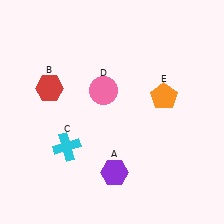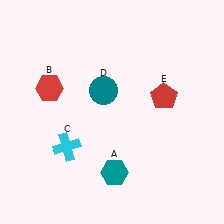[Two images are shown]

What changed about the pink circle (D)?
In Image 1, D is pink. In Image 2, it changed to teal.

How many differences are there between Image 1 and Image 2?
There are 3 differences between the two images.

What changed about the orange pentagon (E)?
In Image 1, E is orange. In Image 2, it changed to red.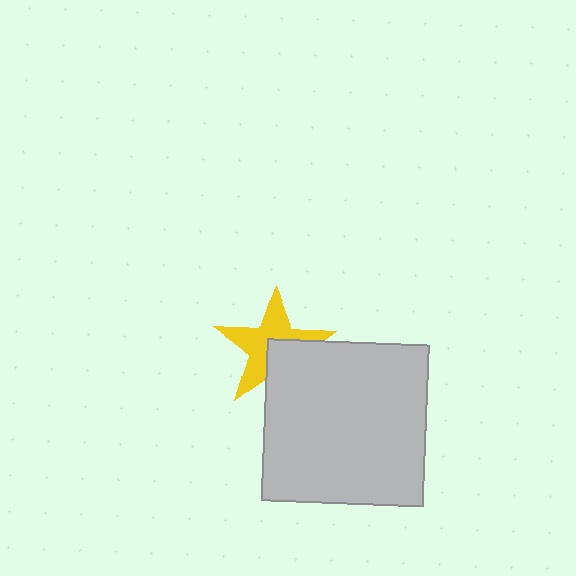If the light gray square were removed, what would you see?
You would see the complete yellow star.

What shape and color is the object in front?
The object in front is a light gray square.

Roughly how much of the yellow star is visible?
About half of it is visible (roughly 62%).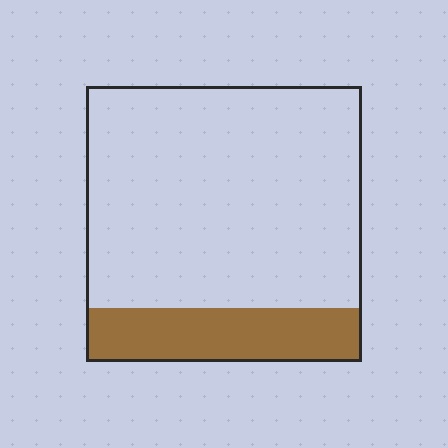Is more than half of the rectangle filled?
No.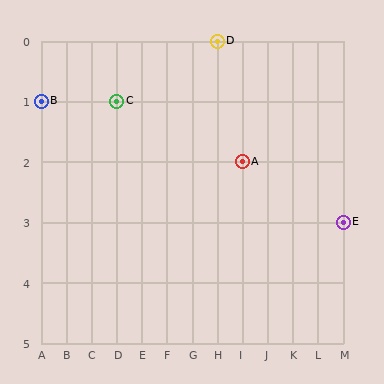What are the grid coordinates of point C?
Point C is at grid coordinates (D, 1).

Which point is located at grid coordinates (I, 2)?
Point A is at (I, 2).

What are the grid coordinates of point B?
Point B is at grid coordinates (A, 1).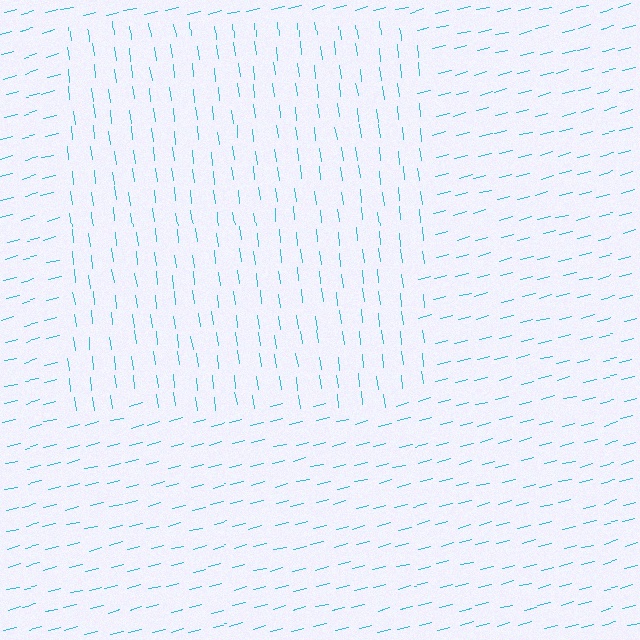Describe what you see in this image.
The image is filled with small cyan line segments. A rectangle region in the image has lines oriented differently from the surrounding lines, creating a visible texture boundary.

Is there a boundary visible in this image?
Yes, there is a texture boundary formed by a change in line orientation.